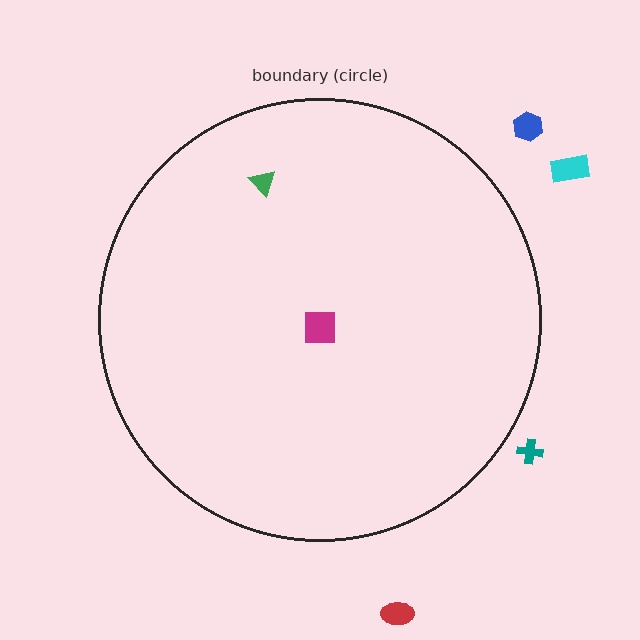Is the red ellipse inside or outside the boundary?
Outside.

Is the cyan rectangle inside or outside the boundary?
Outside.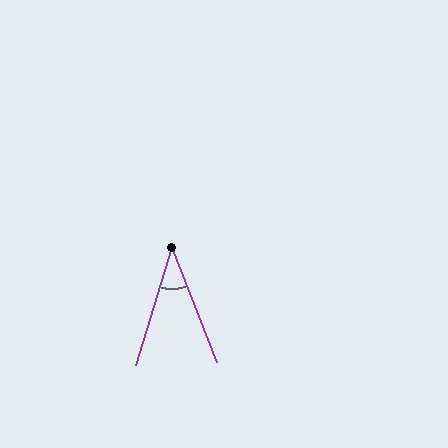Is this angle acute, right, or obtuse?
It is acute.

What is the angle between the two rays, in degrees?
Approximately 38 degrees.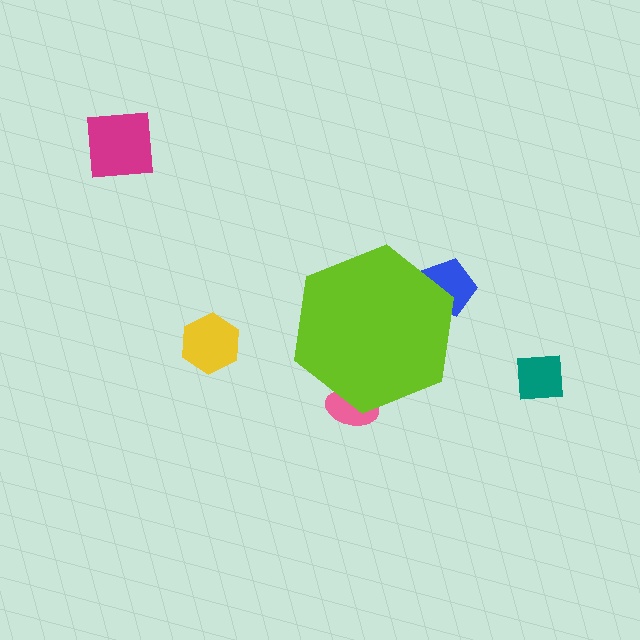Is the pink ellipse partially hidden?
Yes, the pink ellipse is partially hidden behind the lime hexagon.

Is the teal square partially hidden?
No, the teal square is fully visible.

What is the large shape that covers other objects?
A lime hexagon.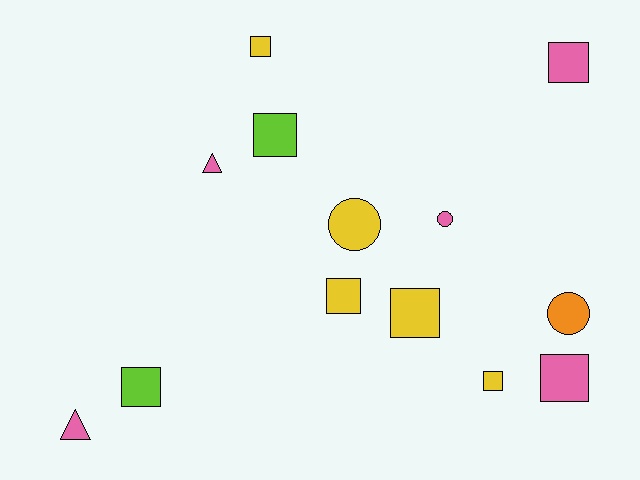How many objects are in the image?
There are 13 objects.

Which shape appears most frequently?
Square, with 8 objects.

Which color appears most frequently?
Pink, with 5 objects.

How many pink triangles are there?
There are 2 pink triangles.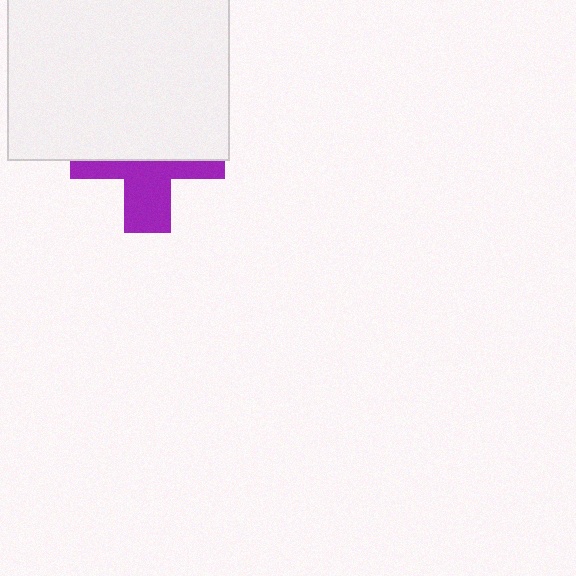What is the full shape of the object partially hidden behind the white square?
The partially hidden object is a purple cross.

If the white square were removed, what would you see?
You would see the complete purple cross.